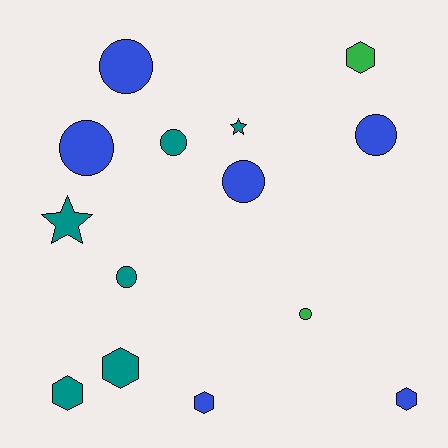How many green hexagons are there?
There is 1 green hexagon.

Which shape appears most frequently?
Circle, with 7 objects.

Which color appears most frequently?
Teal, with 6 objects.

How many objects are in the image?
There are 14 objects.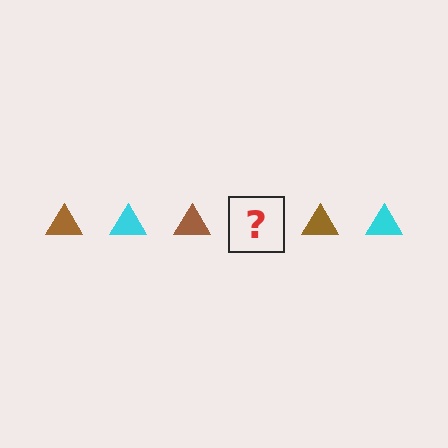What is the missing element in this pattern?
The missing element is a cyan triangle.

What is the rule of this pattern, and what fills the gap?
The rule is that the pattern cycles through brown, cyan triangles. The gap should be filled with a cyan triangle.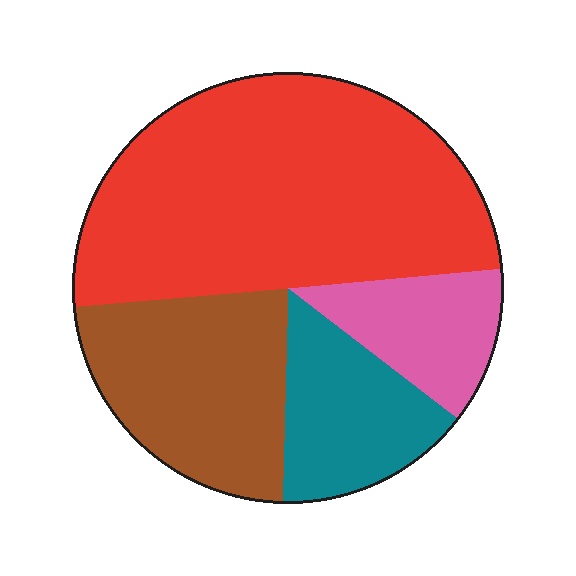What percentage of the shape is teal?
Teal takes up about one sixth (1/6) of the shape.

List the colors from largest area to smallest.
From largest to smallest: red, brown, teal, pink.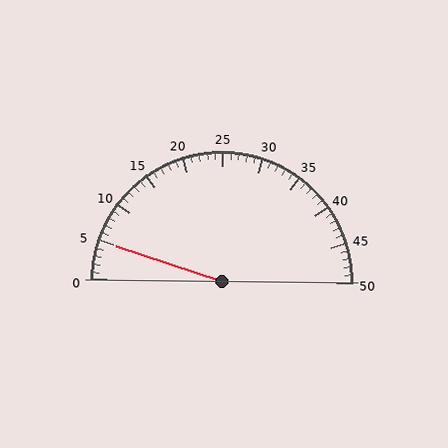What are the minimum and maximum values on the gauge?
The gauge ranges from 0 to 50.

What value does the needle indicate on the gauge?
The needle indicates approximately 5.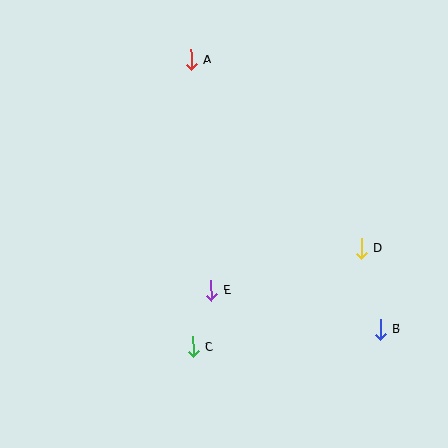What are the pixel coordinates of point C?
Point C is at (193, 347).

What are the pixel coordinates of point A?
Point A is at (191, 60).